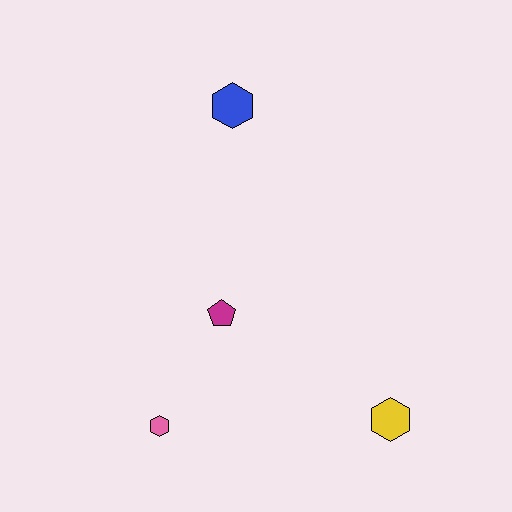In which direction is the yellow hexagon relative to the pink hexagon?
The yellow hexagon is to the right of the pink hexagon.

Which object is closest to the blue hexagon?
The magenta pentagon is closest to the blue hexagon.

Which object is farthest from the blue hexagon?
The yellow hexagon is farthest from the blue hexagon.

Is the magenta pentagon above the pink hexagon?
Yes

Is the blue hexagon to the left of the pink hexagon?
No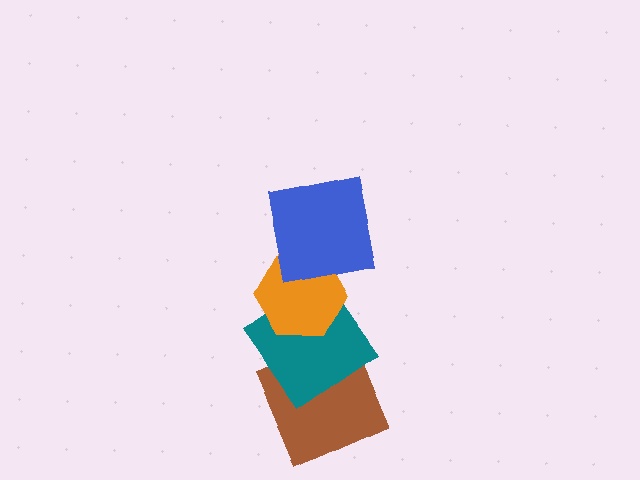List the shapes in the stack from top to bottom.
From top to bottom: the blue square, the orange hexagon, the teal diamond, the brown square.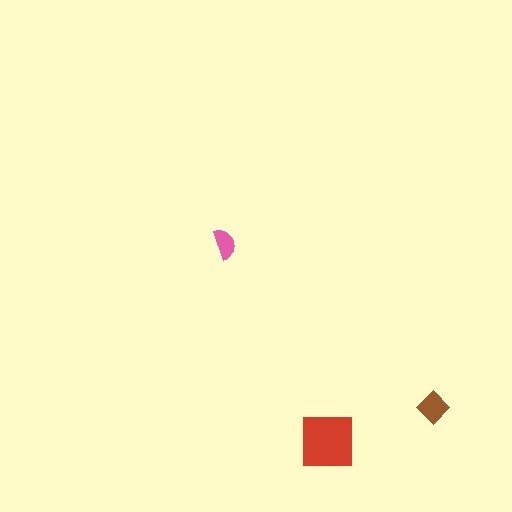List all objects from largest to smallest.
The red square, the brown diamond, the pink semicircle.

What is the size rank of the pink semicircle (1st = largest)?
3rd.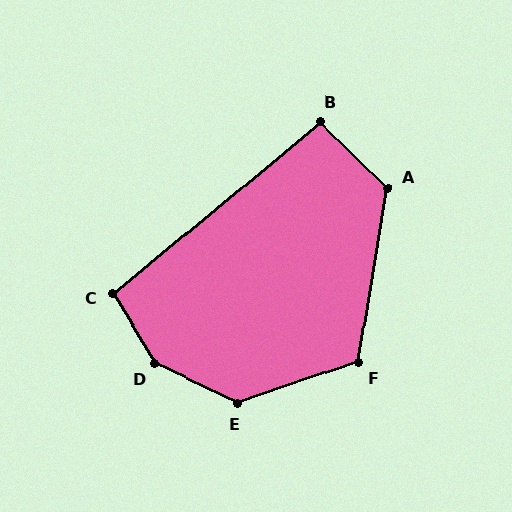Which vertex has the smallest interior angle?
B, at approximately 96 degrees.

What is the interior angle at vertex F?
Approximately 118 degrees (obtuse).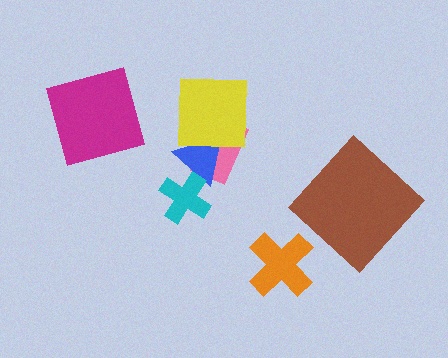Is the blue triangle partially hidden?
Yes, it is partially covered by another shape.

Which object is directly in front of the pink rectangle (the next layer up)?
The blue triangle is directly in front of the pink rectangle.